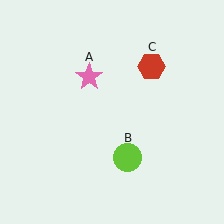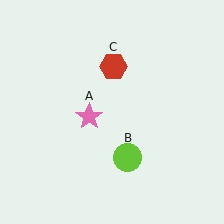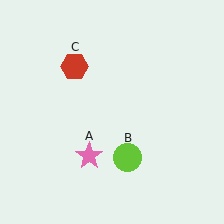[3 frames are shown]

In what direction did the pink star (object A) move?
The pink star (object A) moved down.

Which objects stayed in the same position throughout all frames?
Lime circle (object B) remained stationary.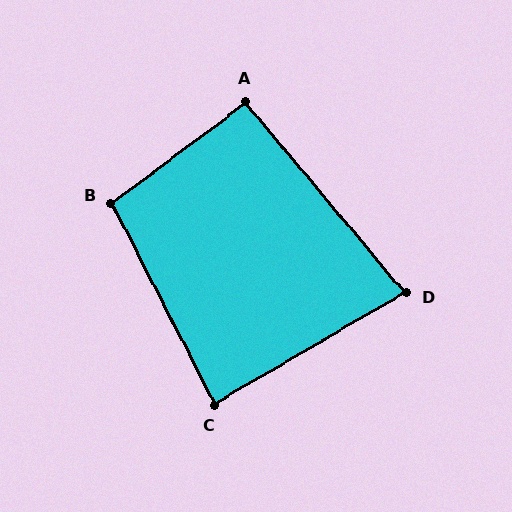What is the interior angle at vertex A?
Approximately 93 degrees (approximately right).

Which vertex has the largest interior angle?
B, at approximately 100 degrees.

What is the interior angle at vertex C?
Approximately 87 degrees (approximately right).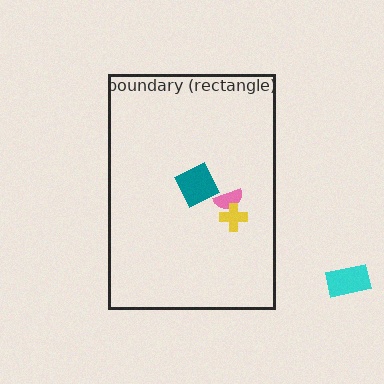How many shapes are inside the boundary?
3 inside, 1 outside.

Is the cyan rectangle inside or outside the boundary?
Outside.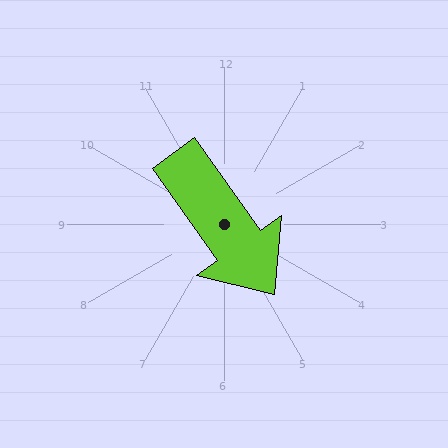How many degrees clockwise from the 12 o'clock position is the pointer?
Approximately 145 degrees.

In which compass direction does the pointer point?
Southeast.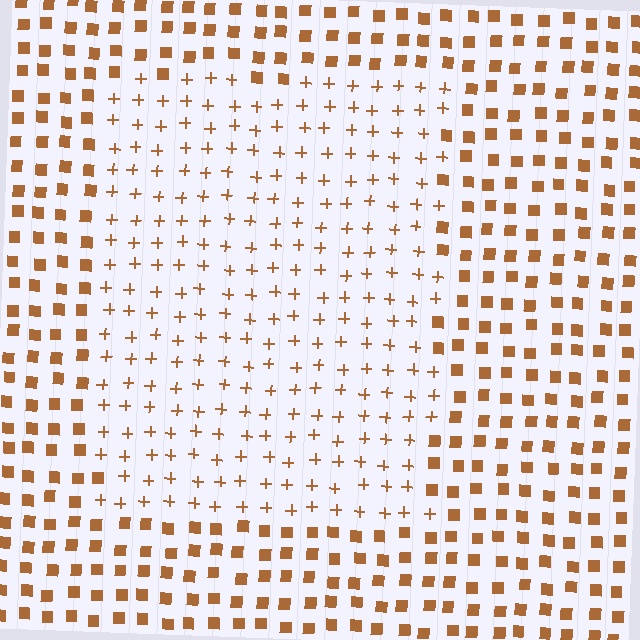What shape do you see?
I see a rectangle.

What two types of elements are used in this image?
The image uses plus signs inside the rectangle region and squares outside it.